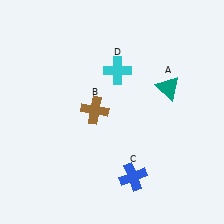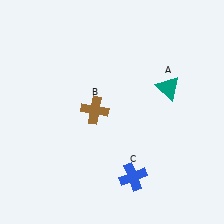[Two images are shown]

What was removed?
The cyan cross (D) was removed in Image 2.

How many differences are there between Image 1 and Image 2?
There is 1 difference between the two images.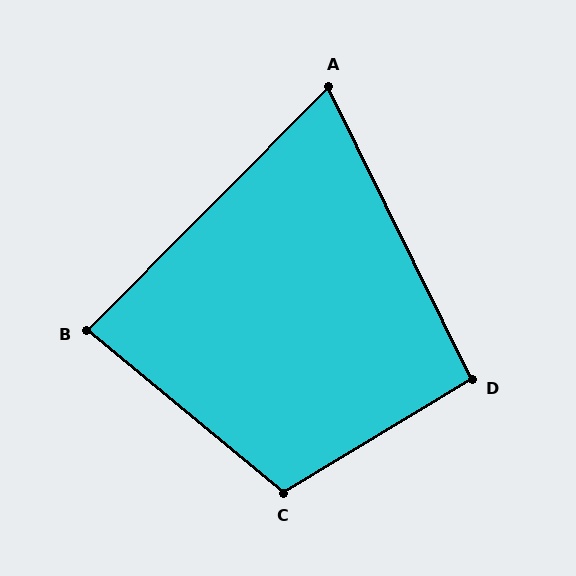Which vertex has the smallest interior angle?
A, at approximately 71 degrees.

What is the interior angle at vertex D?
Approximately 95 degrees (obtuse).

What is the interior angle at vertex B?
Approximately 85 degrees (acute).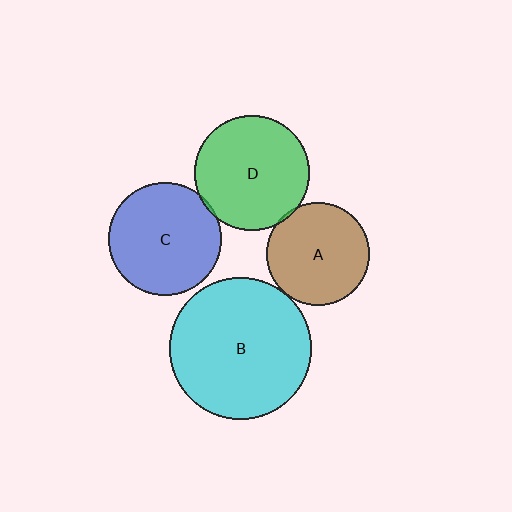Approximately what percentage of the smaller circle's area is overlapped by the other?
Approximately 5%.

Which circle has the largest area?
Circle B (cyan).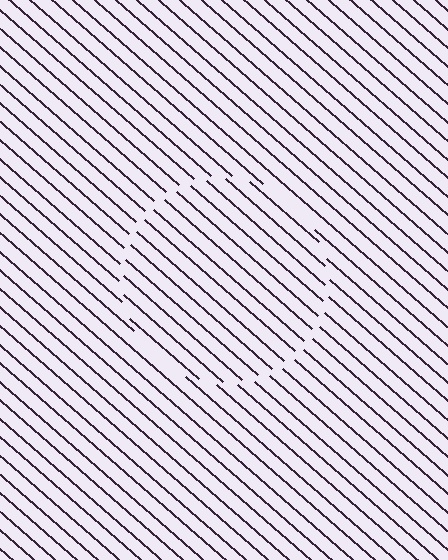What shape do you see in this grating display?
An illusory circle. The interior of the shape contains the same grating, shifted by half a period — the contour is defined by the phase discontinuity where line-ends from the inner and outer gratings abut.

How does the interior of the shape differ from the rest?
The interior of the shape contains the same grating, shifted by half a period — the contour is defined by the phase discontinuity where line-ends from the inner and outer gratings abut.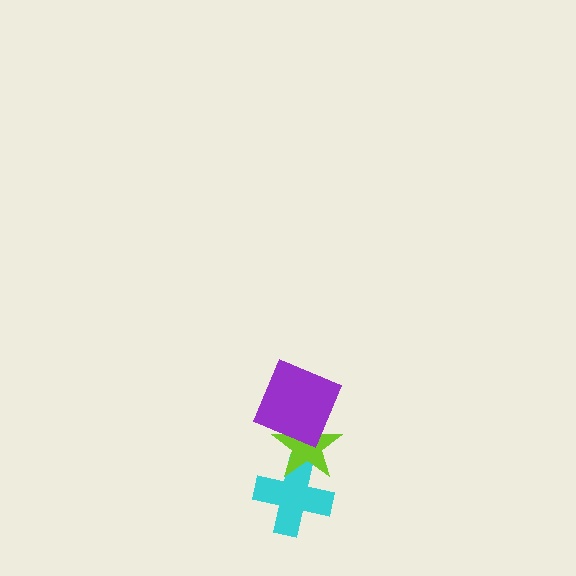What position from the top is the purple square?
The purple square is 1st from the top.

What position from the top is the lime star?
The lime star is 2nd from the top.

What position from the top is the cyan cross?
The cyan cross is 3rd from the top.